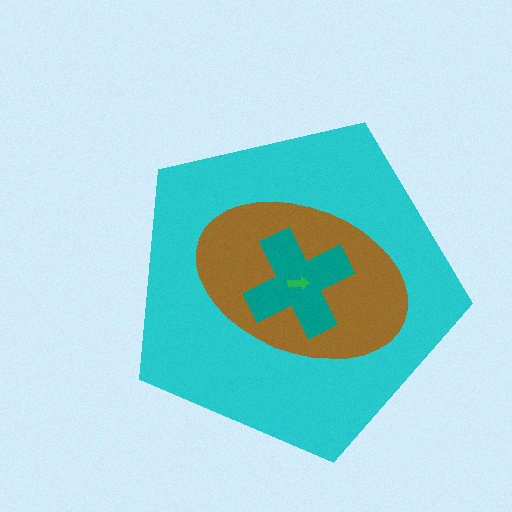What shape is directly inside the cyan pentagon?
The brown ellipse.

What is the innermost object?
The green arrow.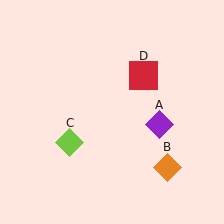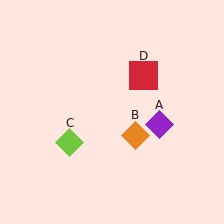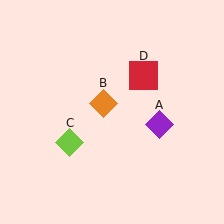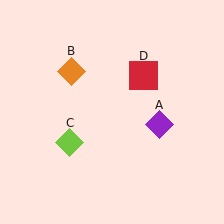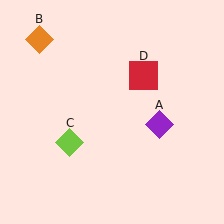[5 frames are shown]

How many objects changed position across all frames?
1 object changed position: orange diamond (object B).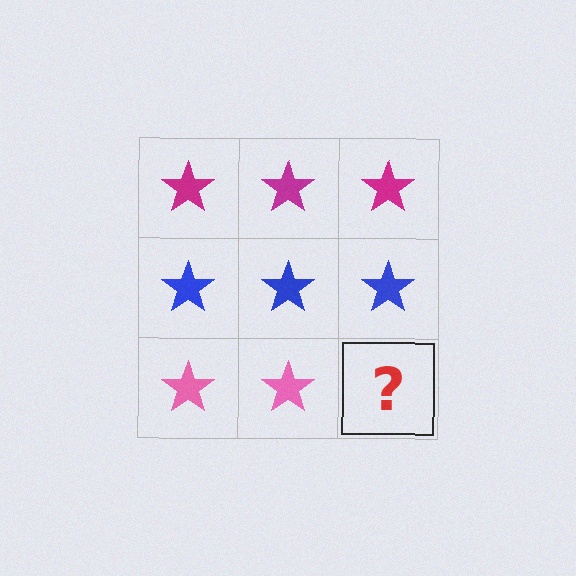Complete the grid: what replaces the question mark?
The question mark should be replaced with a pink star.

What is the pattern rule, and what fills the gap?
The rule is that each row has a consistent color. The gap should be filled with a pink star.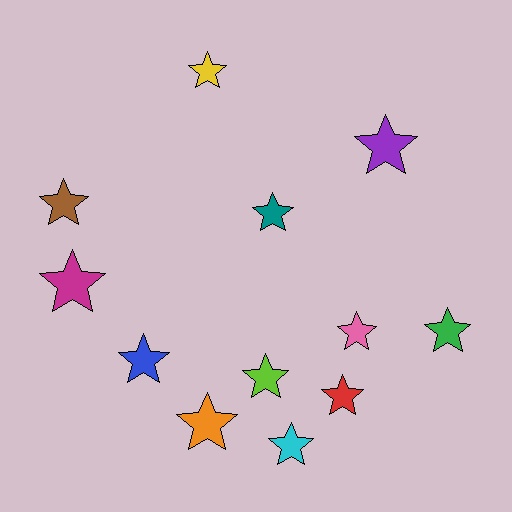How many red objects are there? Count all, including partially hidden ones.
There is 1 red object.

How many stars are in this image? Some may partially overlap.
There are 12 stars.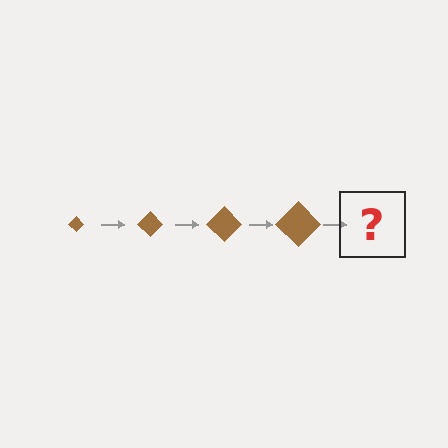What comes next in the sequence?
The next element should be a brown diamond, larger than the previous one.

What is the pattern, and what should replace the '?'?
The pattern is that the diamond gets progressively larger each step. The '?' should be a brown diamond, larger than the previous one.